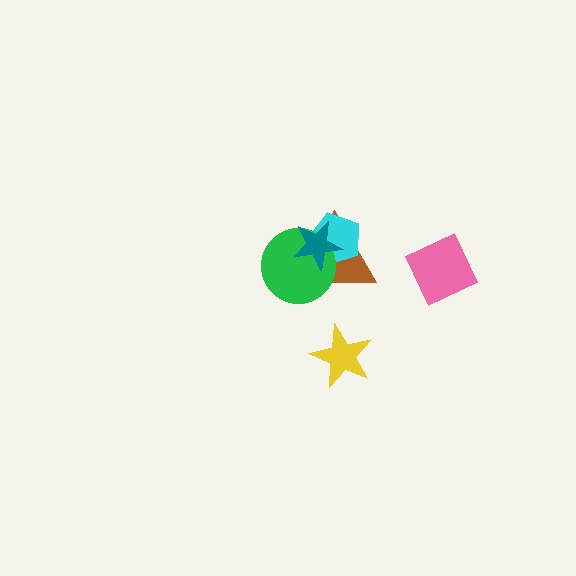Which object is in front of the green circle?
The teal star is in front of the green circle.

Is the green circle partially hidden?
Yes, it is partially covered by another shape.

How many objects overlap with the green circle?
3 objects overlap with the green circle.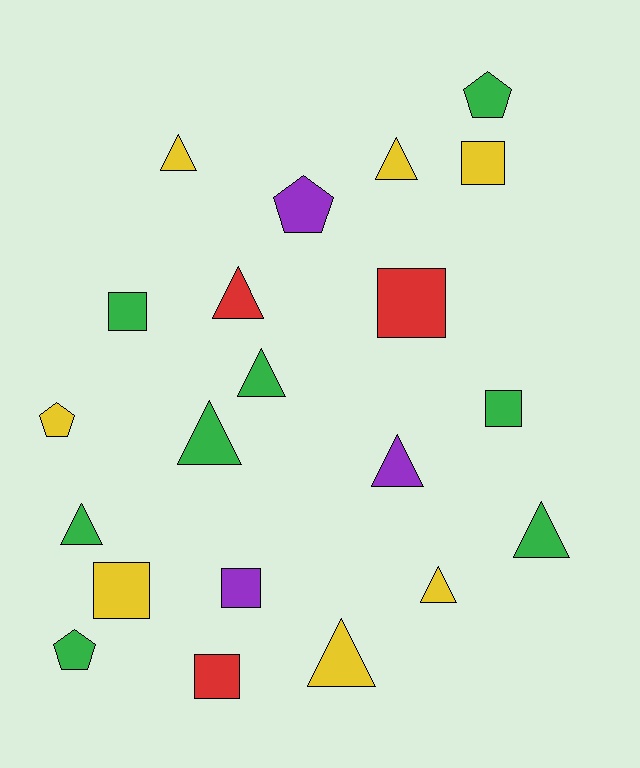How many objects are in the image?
There are 21 objects.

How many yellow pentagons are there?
There is 1 yellow pentagon.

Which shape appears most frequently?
Triangle, with 10 objects.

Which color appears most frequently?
Green, with 8 objects.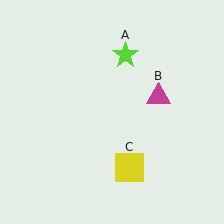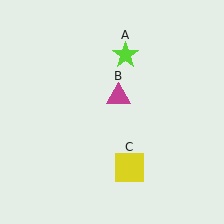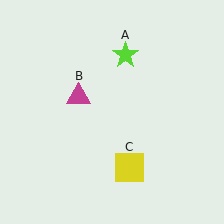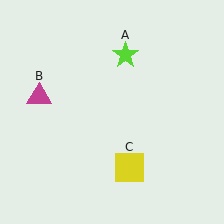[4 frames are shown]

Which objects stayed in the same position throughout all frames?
Lime star (object A) and yellow square (object C) remained stationary.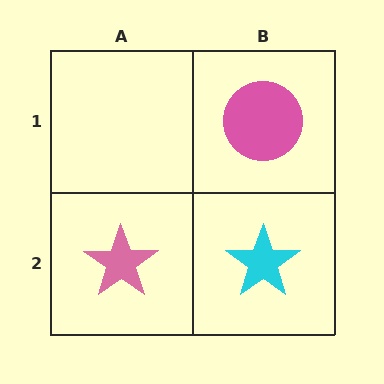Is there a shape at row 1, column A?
No, that cell is empty.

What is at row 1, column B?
A pink circle.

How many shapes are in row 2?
2 shapes.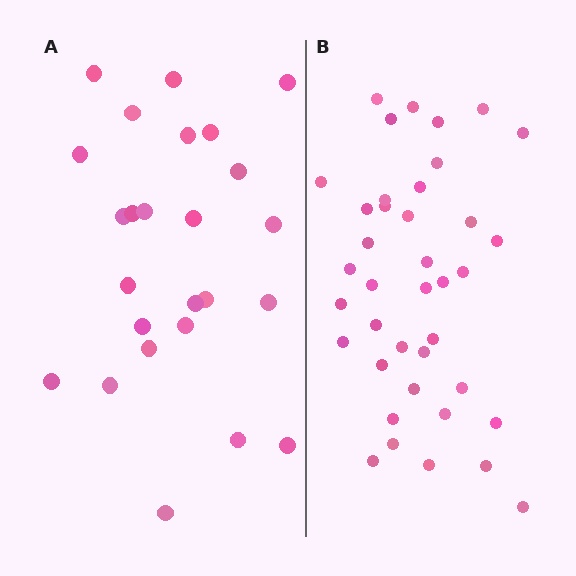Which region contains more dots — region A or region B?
Region B (the right region) has more dots.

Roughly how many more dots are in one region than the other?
Region B has approximately 15 more dots than region A.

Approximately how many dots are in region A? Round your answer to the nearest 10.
About 20 dots. (The exact count is 25, which rounds to 20.)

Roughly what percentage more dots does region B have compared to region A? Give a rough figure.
About 55% more.